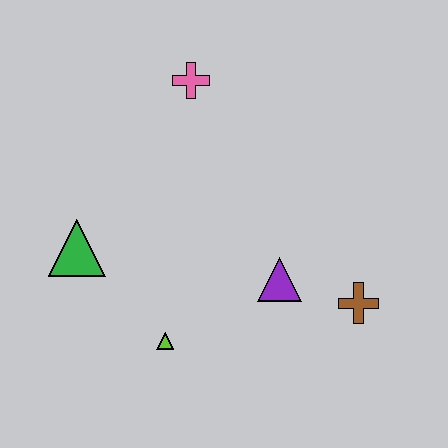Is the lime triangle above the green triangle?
No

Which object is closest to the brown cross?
The purple triangle is closest to the brown cross.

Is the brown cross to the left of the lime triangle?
No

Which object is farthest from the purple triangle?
The pink cross is farthest from the purple triangle.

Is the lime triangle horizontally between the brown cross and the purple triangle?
No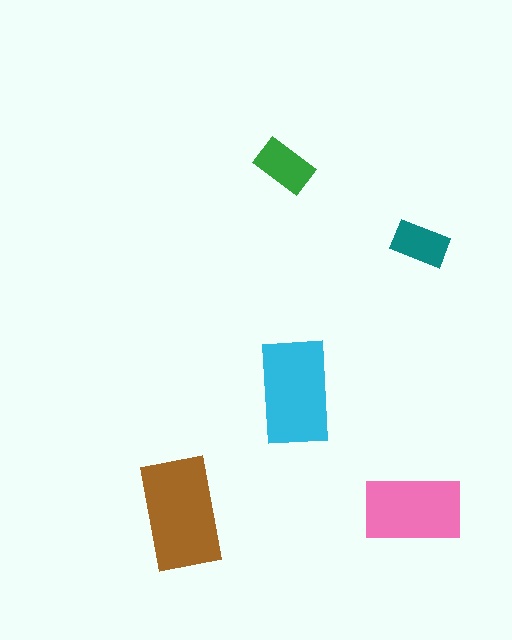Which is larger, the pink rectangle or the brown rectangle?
The brown one.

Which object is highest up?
The green rectangle is topmost.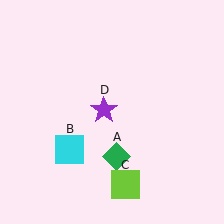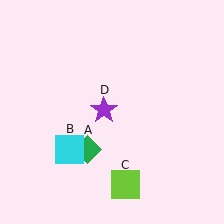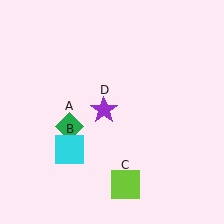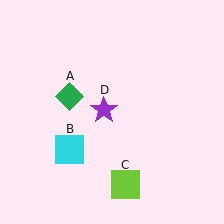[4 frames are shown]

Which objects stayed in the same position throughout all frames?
Cyan square (object B) and lime square (object C) and purple star (object D) remained stationary.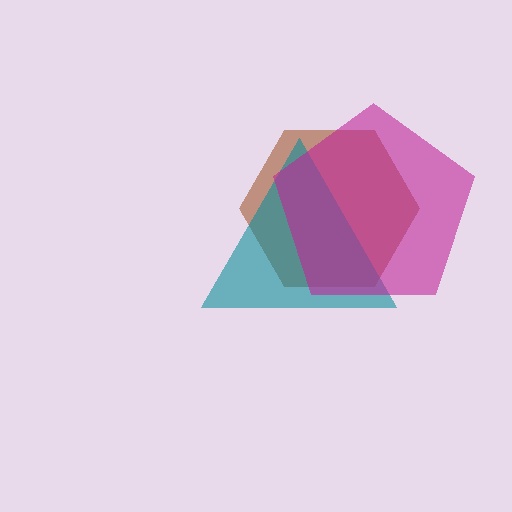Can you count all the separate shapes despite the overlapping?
Yes, there are 3 separate shapes.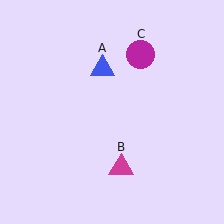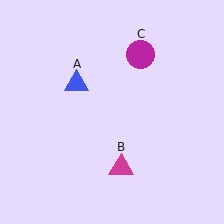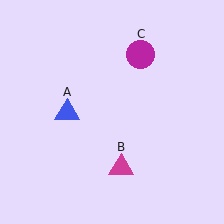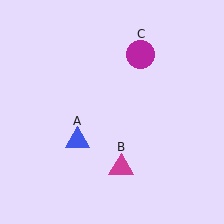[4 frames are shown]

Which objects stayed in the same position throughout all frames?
Magenta triangle (object B) and magenta circle (object C) remained stationary.